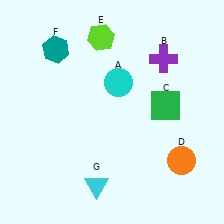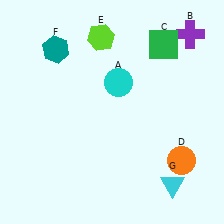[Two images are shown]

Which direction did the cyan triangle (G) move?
The cyan triangle (G) moved right.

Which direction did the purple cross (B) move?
The purple cross (B) moved right.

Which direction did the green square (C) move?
The green square (C) moved up.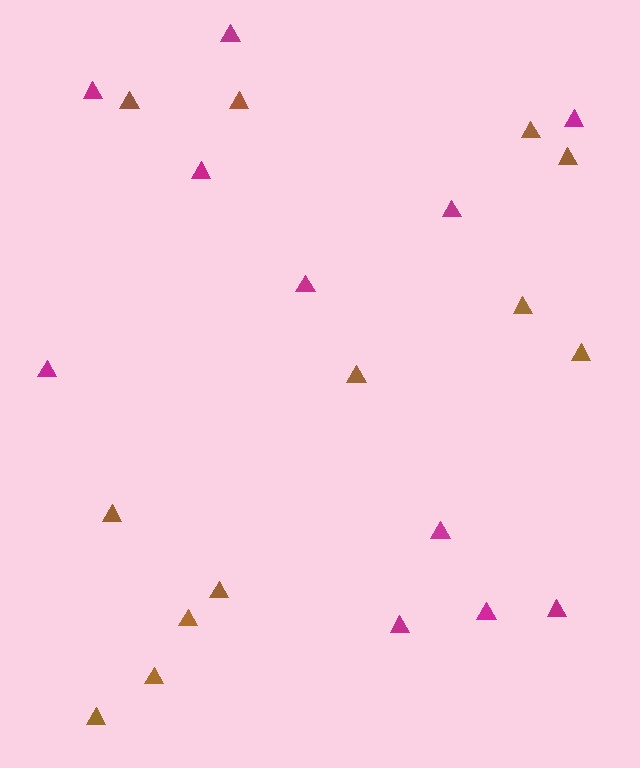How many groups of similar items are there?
There are 2 groups: one group of brown triangles (12) and one group of magenta triangles (11).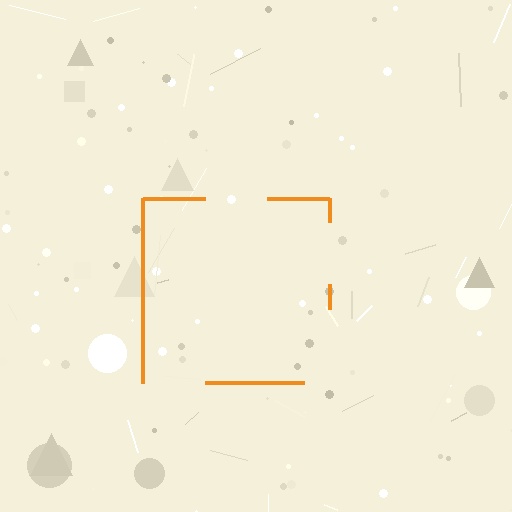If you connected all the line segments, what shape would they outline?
They would outline a square.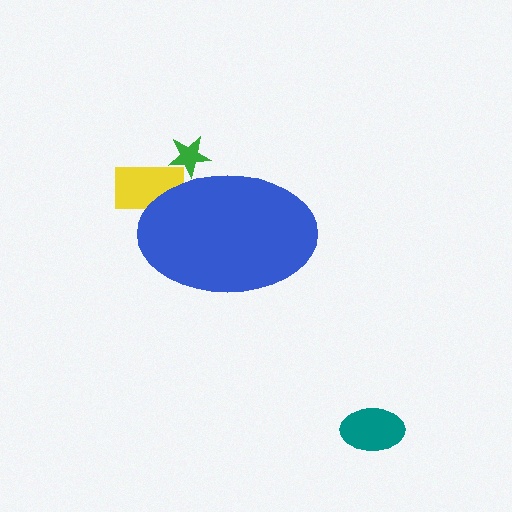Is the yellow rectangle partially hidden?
Yes, the yellow rectangle is partially hidden behind the blue ellipse.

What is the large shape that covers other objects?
A blue ellipse.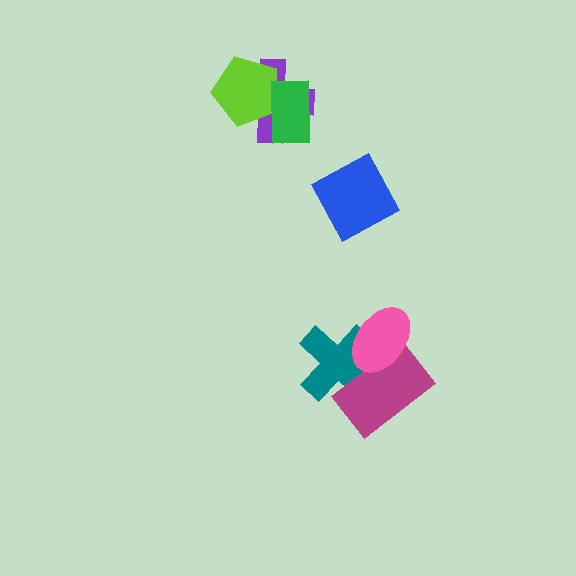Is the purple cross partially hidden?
Yes, it is partially covered by another shape.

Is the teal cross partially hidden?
Yes, it is partially covered by another shape.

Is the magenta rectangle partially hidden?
Yes, it is partially covered by another shape.